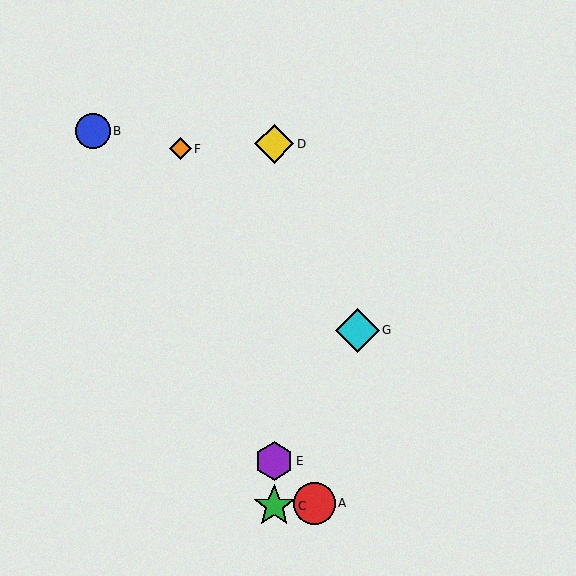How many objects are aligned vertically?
3 objects (C, D, E) are aligned vertically.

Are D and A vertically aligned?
No, D is at x≈274 and A is at x≈314.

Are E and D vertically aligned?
Yes, both are at x≈274.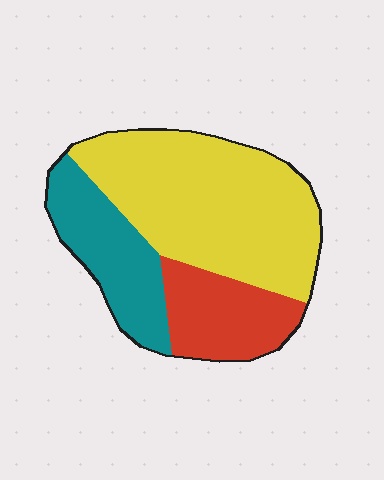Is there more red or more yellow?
Yellow.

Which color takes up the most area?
Yellow, at roughly 55%.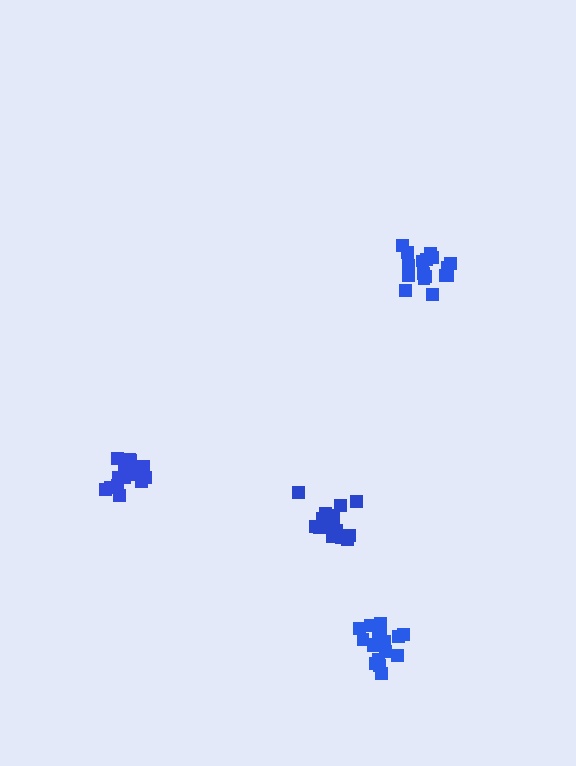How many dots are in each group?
Group 1: 18 dots, Group 2: 18 dots, Group 3: 18 dots, Group 4: 17 dots (71 total).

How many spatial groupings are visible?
There are 4 spatial groupings.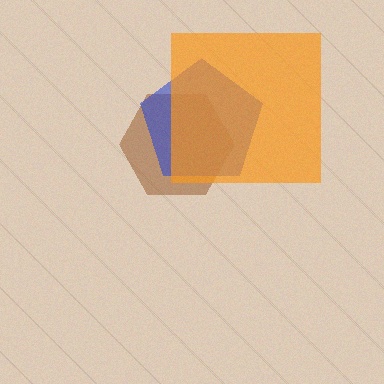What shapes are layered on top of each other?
The layered shapes are: a brown hexagon, a blue pentagon, an orange square.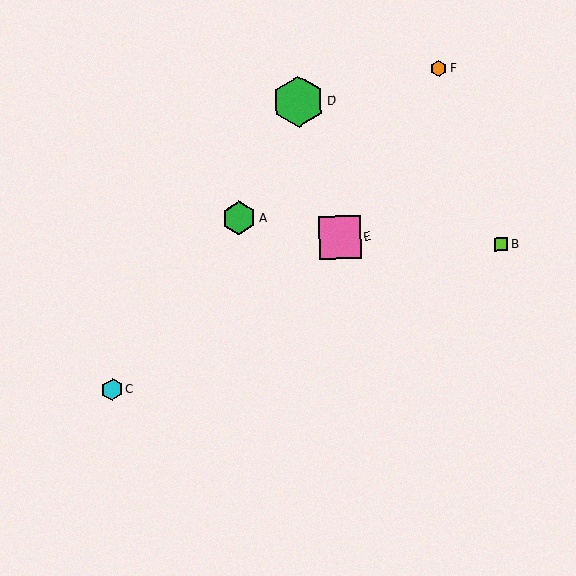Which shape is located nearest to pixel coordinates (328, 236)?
The pink square (labeled E) at (340, 237) is nearest to that location.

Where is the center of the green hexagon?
The center of the green hexagon is at (239, 218).